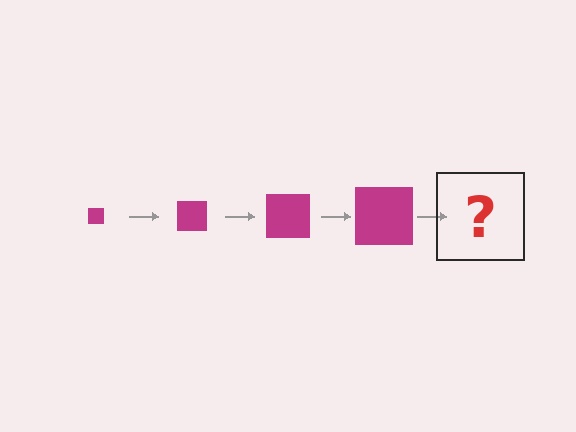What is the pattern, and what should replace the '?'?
The pattern is that the square gets progressively larger each step. The '?' should be a magenta square, larger than the previous one.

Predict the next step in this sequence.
The next step is a magenta square, larger than the previous one.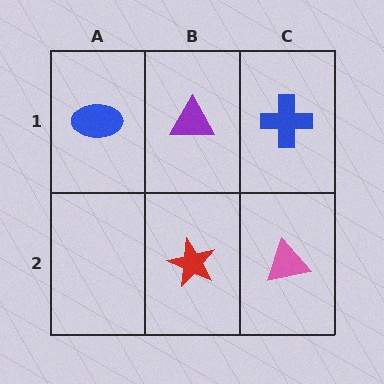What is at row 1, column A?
A blue ellipse.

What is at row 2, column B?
A red star.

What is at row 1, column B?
A purple triangle.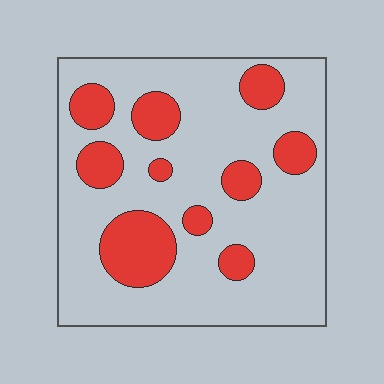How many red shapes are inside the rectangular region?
10.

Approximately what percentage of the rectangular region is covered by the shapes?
Approximately 25%.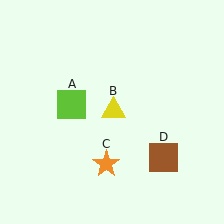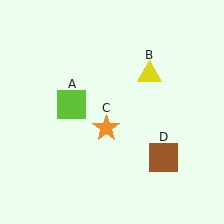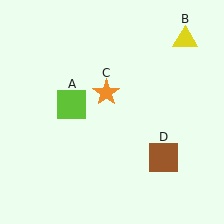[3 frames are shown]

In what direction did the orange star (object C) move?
The orange star (object C) moved up.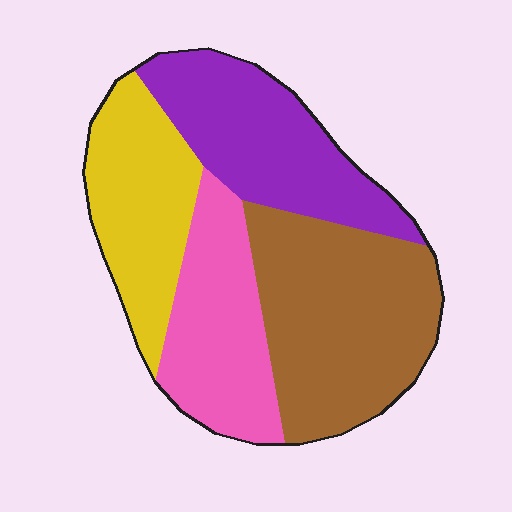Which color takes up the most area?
Brown, at roughly 35%.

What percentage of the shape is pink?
Pink covers roughly 20% of the shape.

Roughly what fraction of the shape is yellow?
Yellow takes up about one fifth (1/5) of the shape.